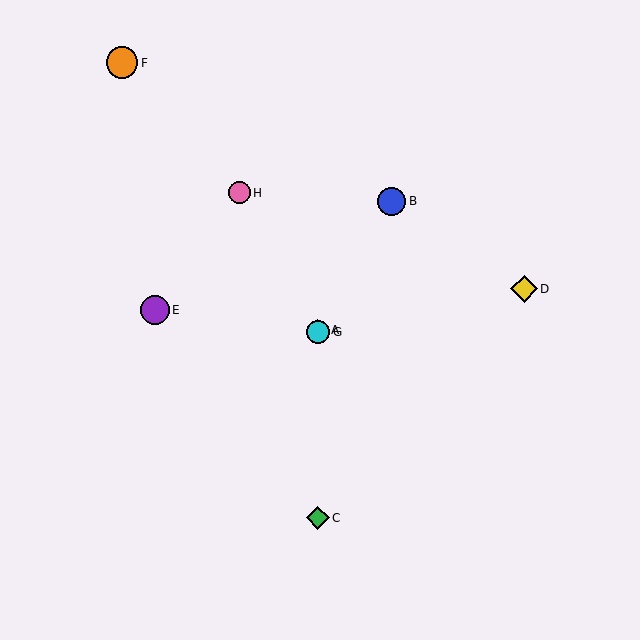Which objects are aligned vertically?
Objects A, C, G are aligned vertically.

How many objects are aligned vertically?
3 objects (A, C, G) are aligned vertically.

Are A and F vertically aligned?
No, A is at x≈318 and F is at x≈122.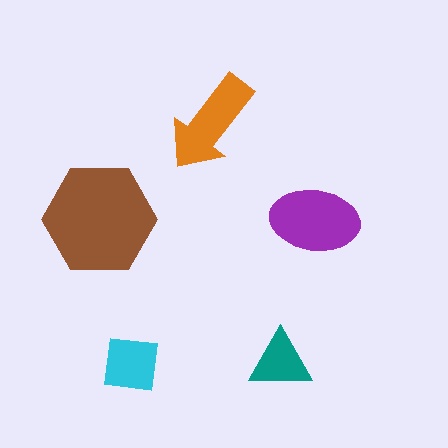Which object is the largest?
The brown hexagon.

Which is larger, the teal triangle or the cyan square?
The cyan square.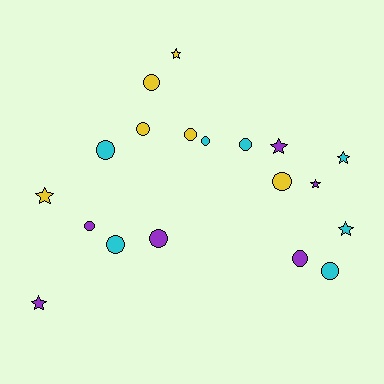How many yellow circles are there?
There are 4 yellow circles.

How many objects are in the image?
There are 19 objects.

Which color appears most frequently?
Cyan, with 7 objects.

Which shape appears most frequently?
Circle, with 12 objects.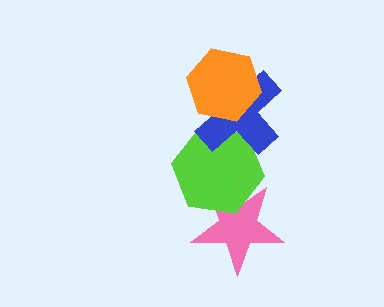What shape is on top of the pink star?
The lime hexagon is on top of the pink star.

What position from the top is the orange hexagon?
The orange hexagon is 1st from the top.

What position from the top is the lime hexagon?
The lime hexagon is 3rd from the top.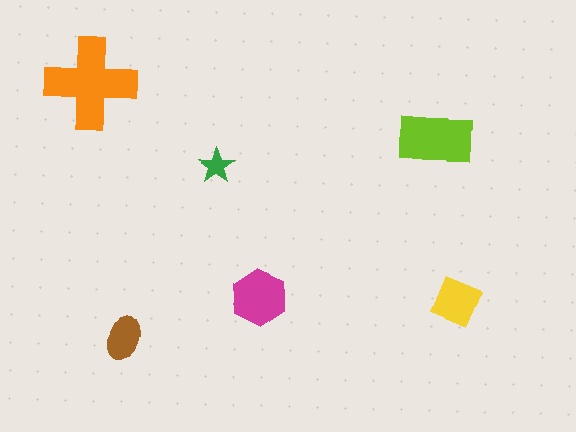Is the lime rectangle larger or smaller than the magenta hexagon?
Larger.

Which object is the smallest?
The green star.